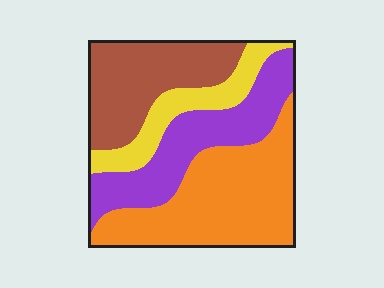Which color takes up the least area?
Yellow, at roughly 15%.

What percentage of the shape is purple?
Purple covers 25% of the shape.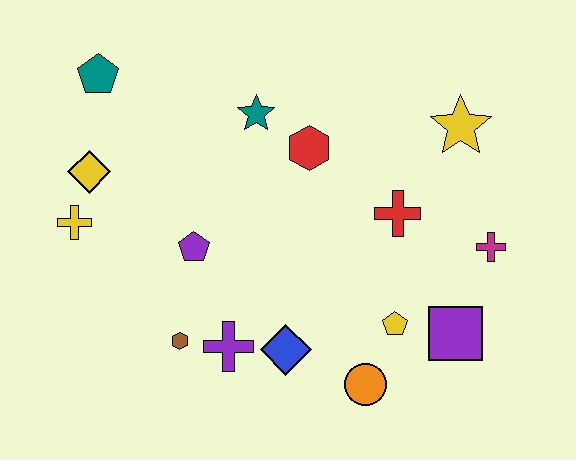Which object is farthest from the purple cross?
The yellow star is farthest from the purple cross.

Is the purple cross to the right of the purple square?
No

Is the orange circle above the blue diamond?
No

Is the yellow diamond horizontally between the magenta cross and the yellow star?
No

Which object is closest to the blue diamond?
The purple cross is closest to the blue diamond.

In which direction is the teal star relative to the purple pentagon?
The teal star is above the purple pentagon.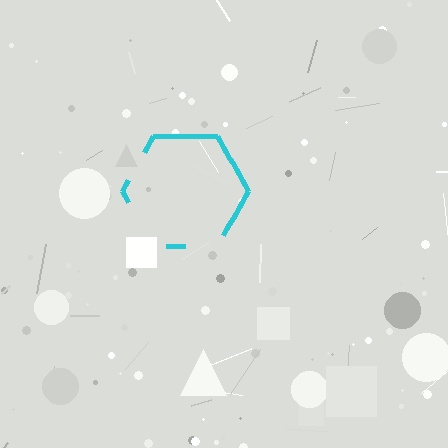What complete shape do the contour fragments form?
The contour fragments form a hexagon.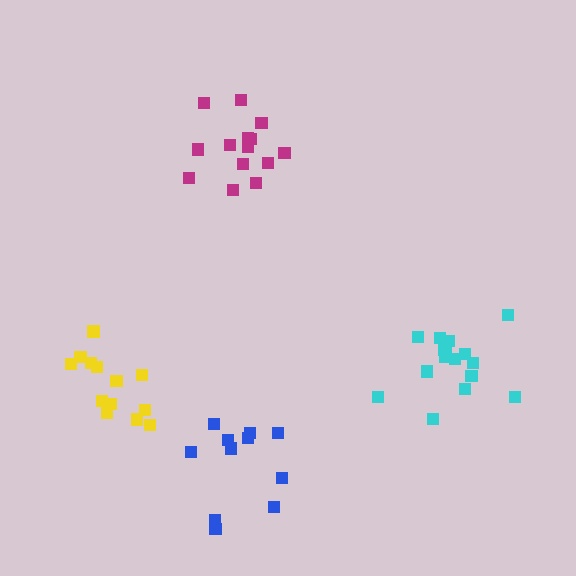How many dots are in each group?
Group 1: 13 dots, Group 2: 16 dots, Group 3: 14 dots, Group 4: 11 dots (54 total).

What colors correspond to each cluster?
The clusters are colored: yellow, cyan, magenta, blue.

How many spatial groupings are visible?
There are 4 spatial groupings.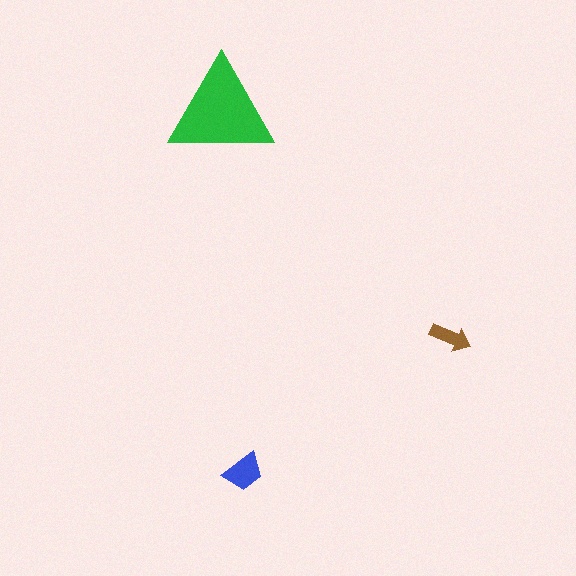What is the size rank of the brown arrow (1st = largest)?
3rd.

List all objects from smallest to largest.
The brown arrow, the blue trapezoid, the green triangle.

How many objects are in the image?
There are 3 objects in the image.